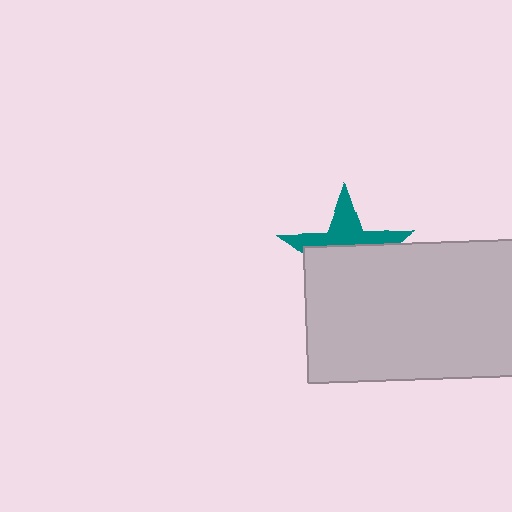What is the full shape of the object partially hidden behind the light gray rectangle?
The partially hidden object is a teal star.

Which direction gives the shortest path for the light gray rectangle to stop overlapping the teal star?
Moving down gives the shortest separation.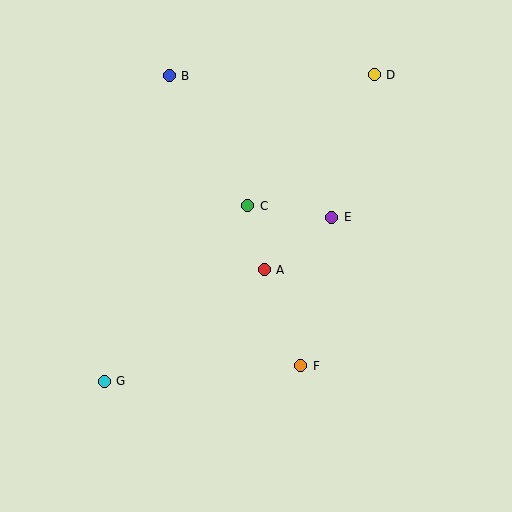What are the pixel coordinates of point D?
Point D is at (374, 75).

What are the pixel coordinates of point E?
Point E is at (332, 217).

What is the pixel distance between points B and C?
The distance between B and C is 151 pixels.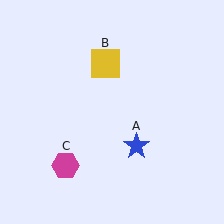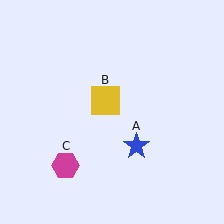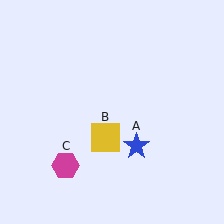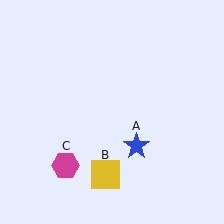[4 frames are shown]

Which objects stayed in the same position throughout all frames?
Blue star (object A) and magenta hexagon (object C) remained stationary.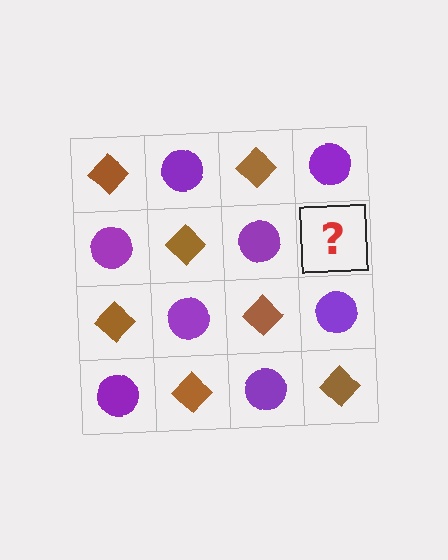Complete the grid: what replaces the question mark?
The question mark should be replaced with a brown diamond.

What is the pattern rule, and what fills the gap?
The rule is that it alternates brown diamond and purple circle in a checkerboard pattern. The gap should be filled with a brown diamond.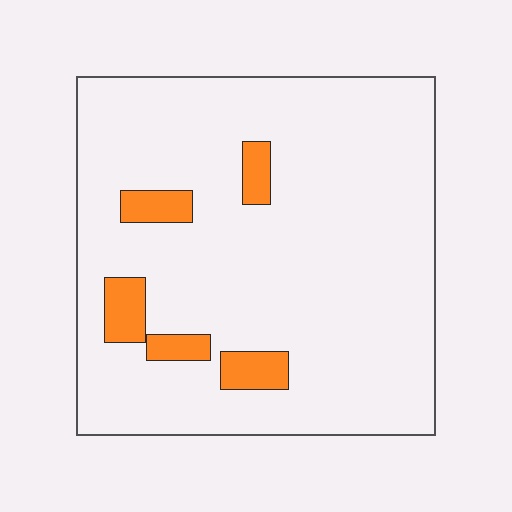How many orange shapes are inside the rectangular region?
5.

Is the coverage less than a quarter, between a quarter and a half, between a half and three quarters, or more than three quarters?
Less than a quarter.